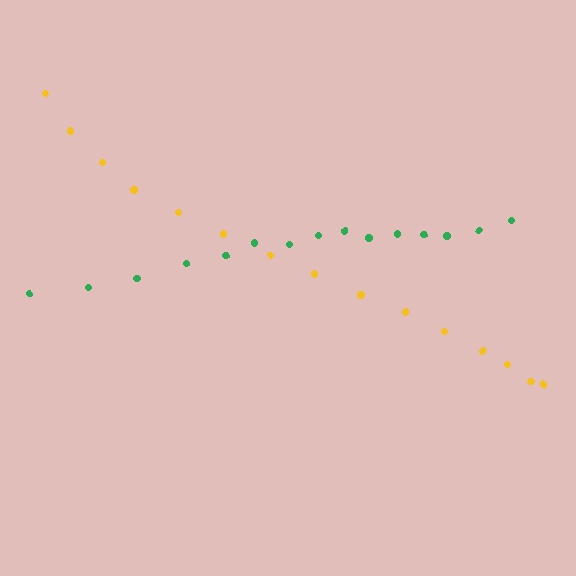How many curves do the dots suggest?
There are 2 distinct paths.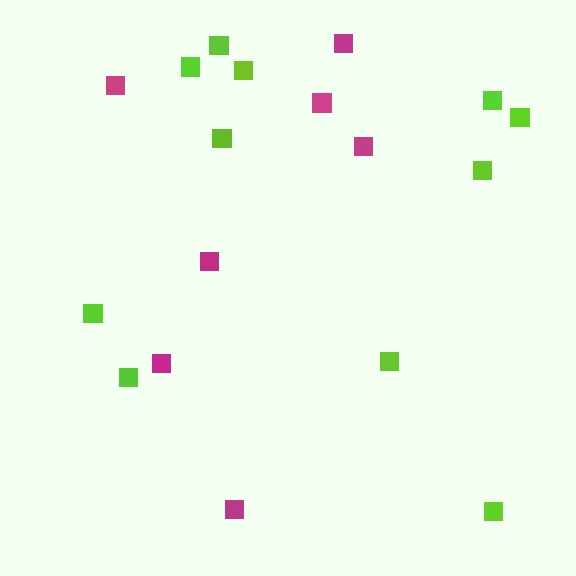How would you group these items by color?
There are 2 groups: one group of magenta squares (7) and one group of lime squares (11).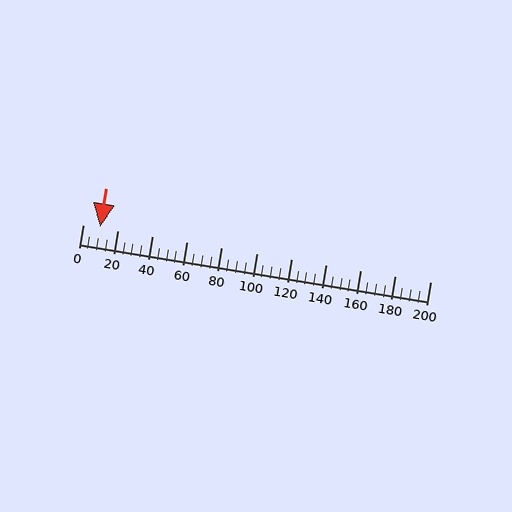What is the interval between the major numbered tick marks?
The major tick marks are spaced 20 units apart.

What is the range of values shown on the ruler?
The ruler shows values from 0 to 200.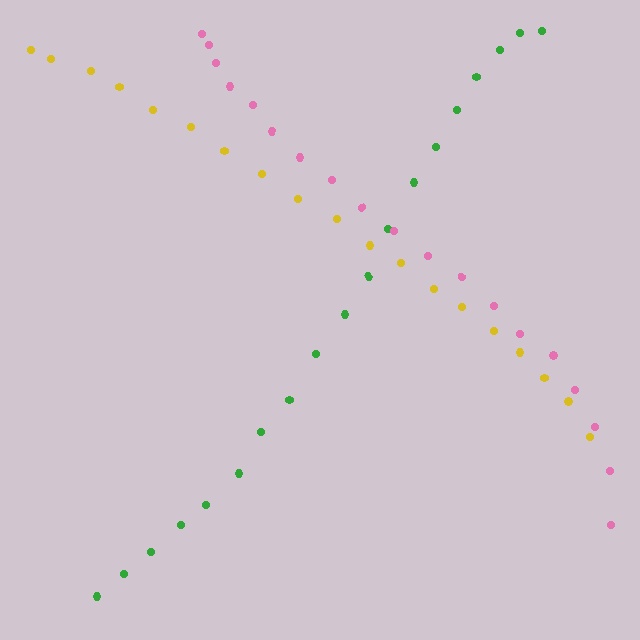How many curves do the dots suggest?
There are 3 distinct paths.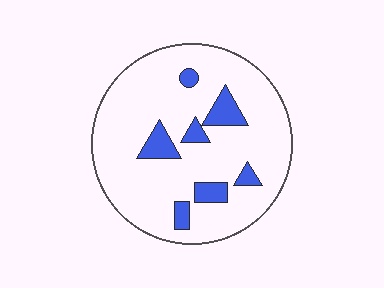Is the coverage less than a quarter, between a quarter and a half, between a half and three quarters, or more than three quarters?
Less than a quarter.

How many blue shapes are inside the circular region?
7.